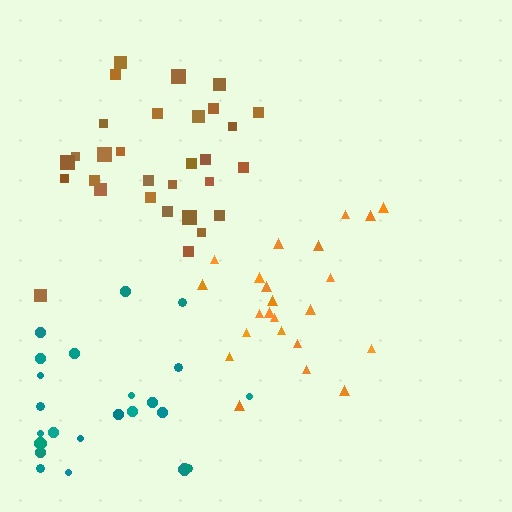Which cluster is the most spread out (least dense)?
Orange.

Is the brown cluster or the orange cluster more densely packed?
Brown.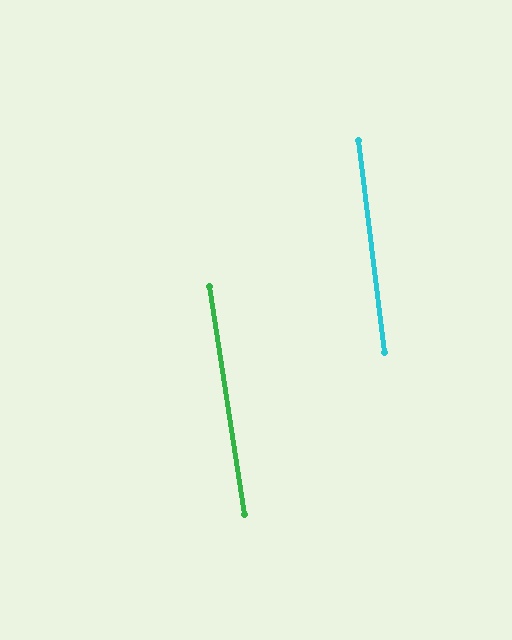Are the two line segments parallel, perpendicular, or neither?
Parallel — their directions differ by only 1.5°.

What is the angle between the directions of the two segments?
Approximately 2 degrees.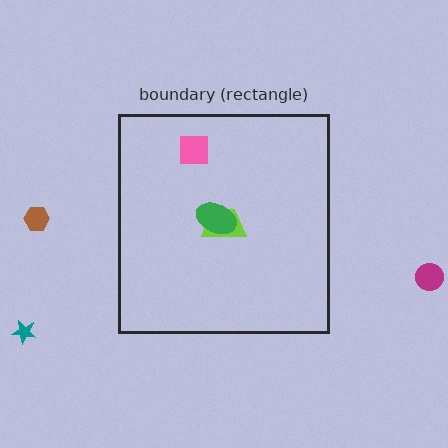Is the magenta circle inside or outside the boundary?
Outside.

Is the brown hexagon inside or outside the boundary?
Outside.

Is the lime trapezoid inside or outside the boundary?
Inside.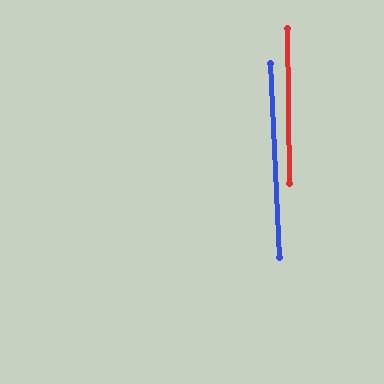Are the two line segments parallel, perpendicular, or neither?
Parallel — their directions differ by only 1.5°.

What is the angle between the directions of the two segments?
Approximately 2 degrees.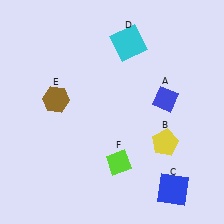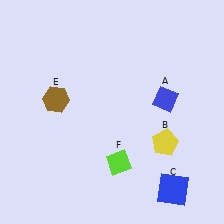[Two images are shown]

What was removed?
The cyan square (D) was removed in Image 2.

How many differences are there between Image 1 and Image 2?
There is 1 difference between the two images.